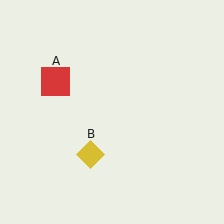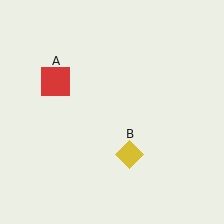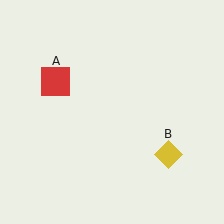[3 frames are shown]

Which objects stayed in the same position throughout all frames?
Red square (object A) remained stationary.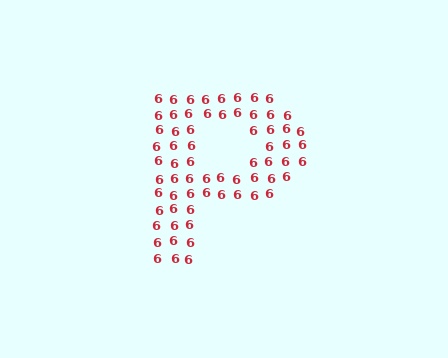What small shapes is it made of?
It is made of small digit 6's.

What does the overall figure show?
The overall figure shows the letter P.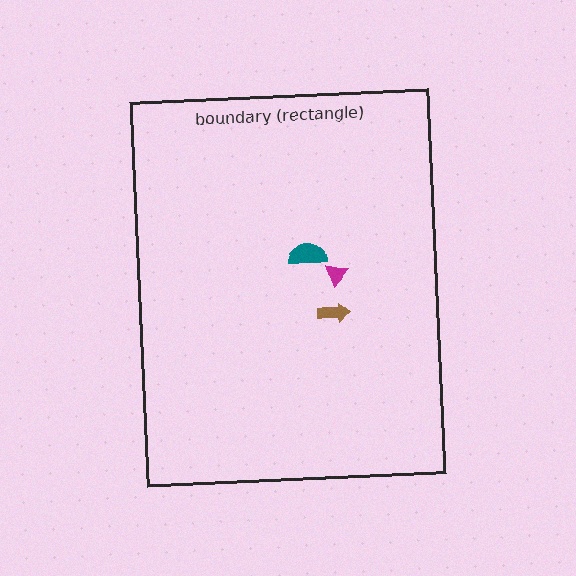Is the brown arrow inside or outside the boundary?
Inside.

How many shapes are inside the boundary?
3 inside, 0 outside.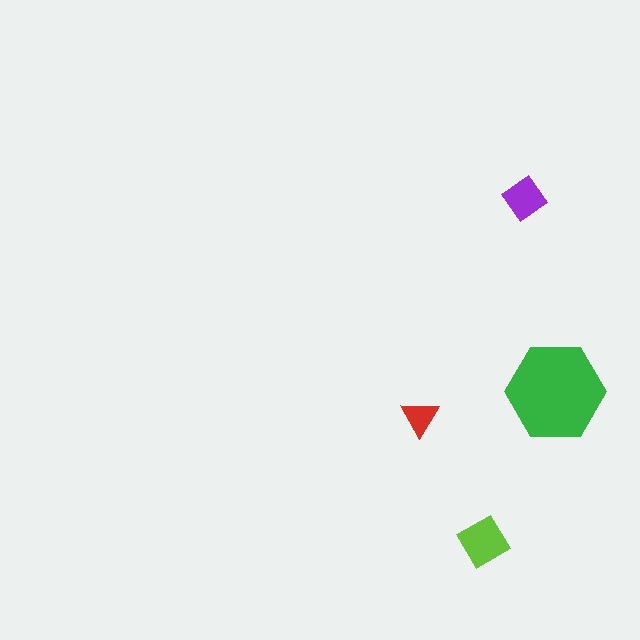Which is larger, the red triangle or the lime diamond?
The lime diamond.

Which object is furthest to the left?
The red triangle is leftmost.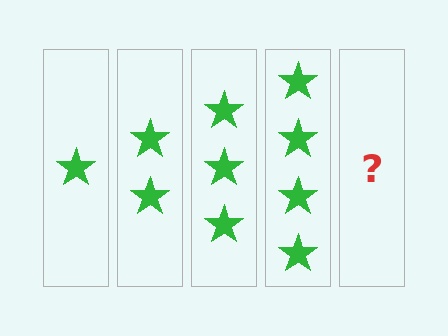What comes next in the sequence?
The next element should be 5 stars.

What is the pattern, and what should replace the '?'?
The pattern is that each step adds one more star. The '?' should be 5 stars.